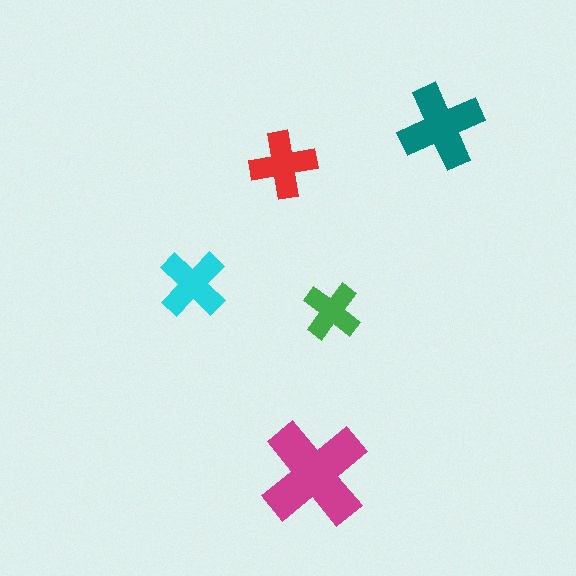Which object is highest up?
The teal cross is topmost.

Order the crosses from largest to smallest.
the magenta one, the teal one, the cyan one, the red one, the green one.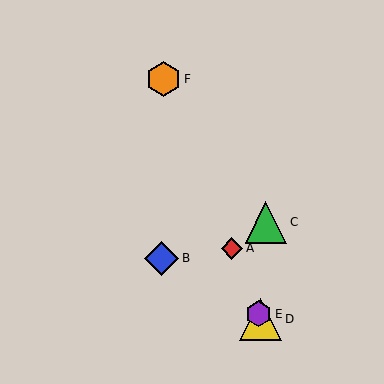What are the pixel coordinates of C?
Object C is at (266, 222).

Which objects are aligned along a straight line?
Objects A, D, E, F are aligned along a straight line.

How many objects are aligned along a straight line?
4 objects (A, D, E, F) are aligned along a straight line.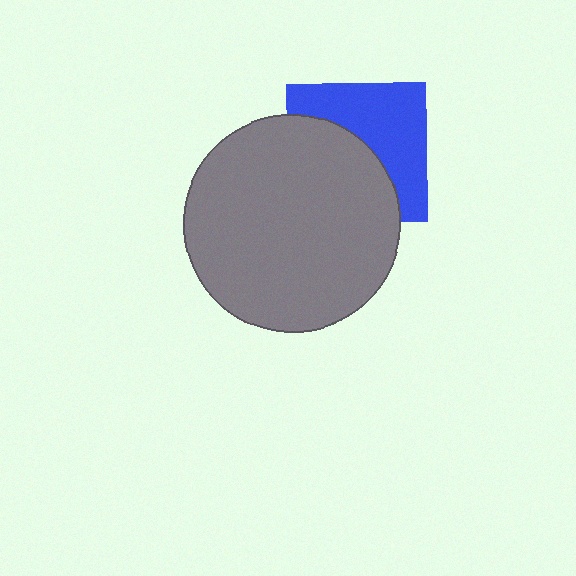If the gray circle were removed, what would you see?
You would see the complete blue square.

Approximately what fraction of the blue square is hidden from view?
Roughly 50% of the blue square is hidden behind the gray circle.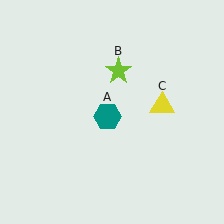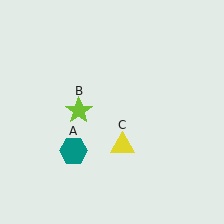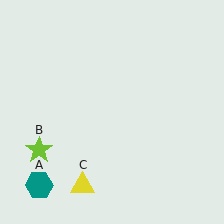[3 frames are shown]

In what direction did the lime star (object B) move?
The lime star (object B) moved down and to the left.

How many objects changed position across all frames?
3 objects changed position: teal hexagon (object A), lime star (object B), yellow triangle (object C).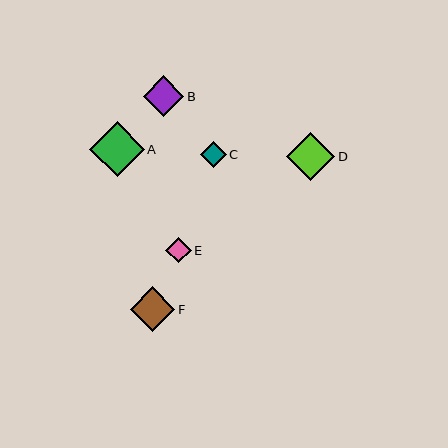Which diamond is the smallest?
Diamond E is the smallest with a size of approximately 26 pixels.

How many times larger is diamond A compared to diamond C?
Diamond A is approximately 2.1 times the size of diamond C.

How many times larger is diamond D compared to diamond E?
Diamond D is approximately 1.9 times the size of diamond E.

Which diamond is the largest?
Diamond A is the largest with a size of approximately 55 pixels.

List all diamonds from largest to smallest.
From largest to smallest: A, D, F, B, C, E.